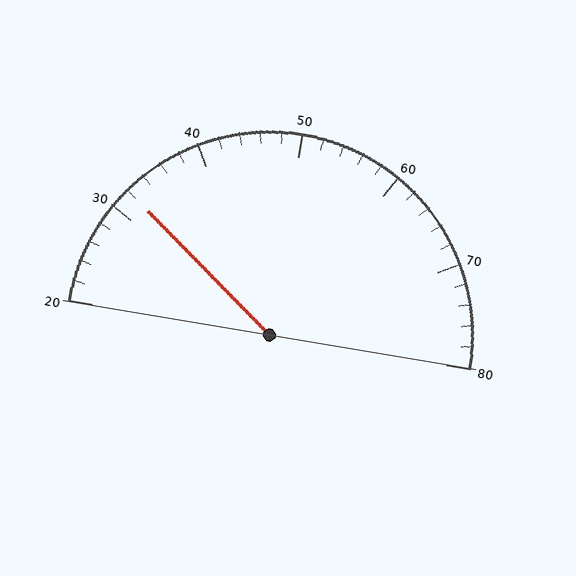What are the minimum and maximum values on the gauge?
The gauge ranges from 20 to 80.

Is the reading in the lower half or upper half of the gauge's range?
The reading is in the lower half of the range (20 to 80).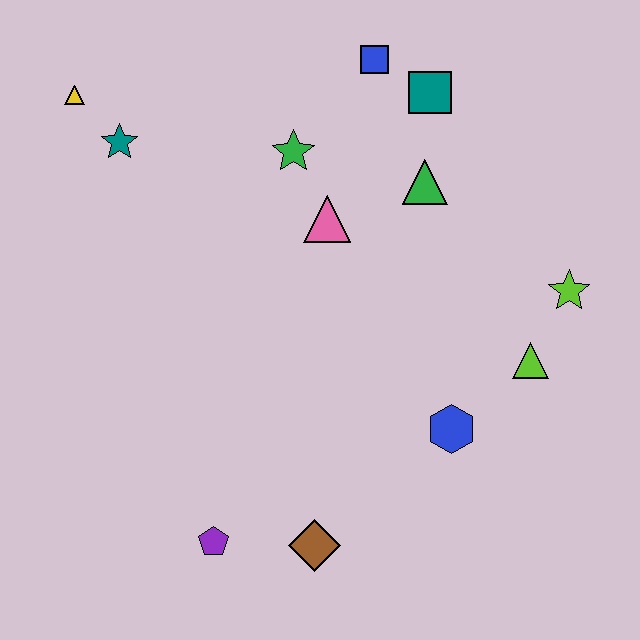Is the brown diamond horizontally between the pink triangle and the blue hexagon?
No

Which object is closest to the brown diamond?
The purple pentagon is closest to the brown diamond.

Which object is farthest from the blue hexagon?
The yellow triangle is farthest from the blue hexagon.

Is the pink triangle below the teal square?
Yes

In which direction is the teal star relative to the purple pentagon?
The teal star is above the purple pentagon.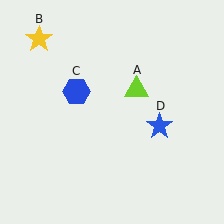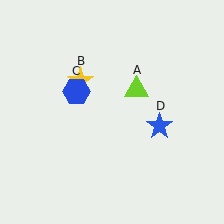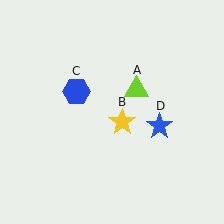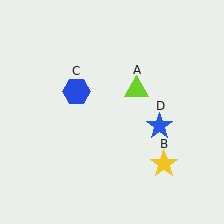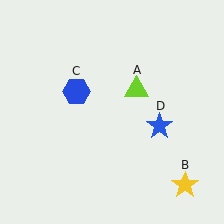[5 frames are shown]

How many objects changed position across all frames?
1 object changed position: yellow star (object B).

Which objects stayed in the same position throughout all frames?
Lime triangle (object A) and blue hexagon (object C) and blue star (object D) remained stationary.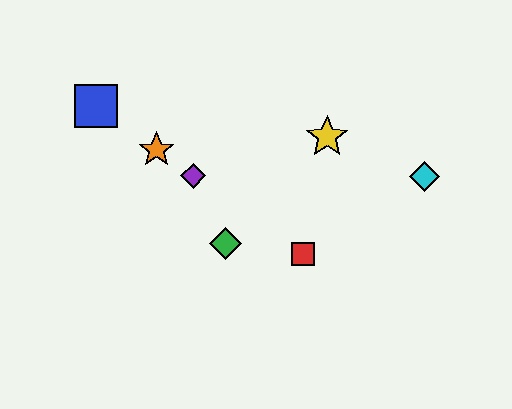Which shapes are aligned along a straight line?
The red square, the blue square, the purple diamond, the orange star are aligned along a straight line.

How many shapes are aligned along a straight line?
4 shapes (the red square, the blue square, the purple diamond, the orange star) are aligned along a straight line.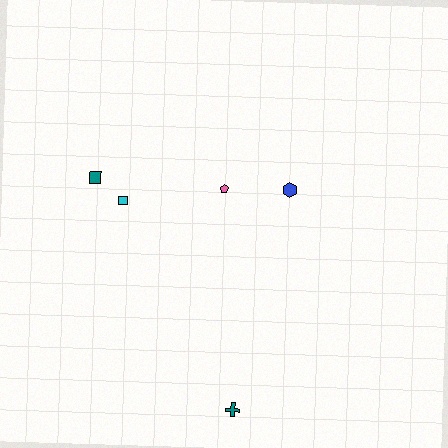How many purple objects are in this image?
There are no purple objects.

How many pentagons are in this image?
There is 1 pentagon.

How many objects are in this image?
There are 5 objects.